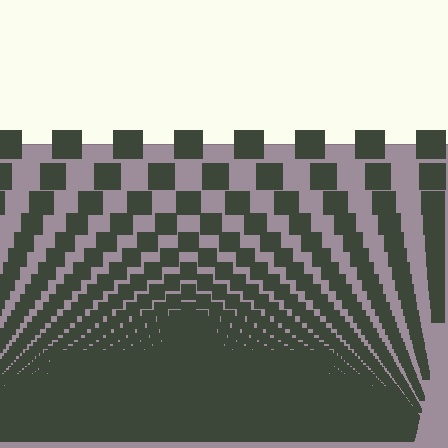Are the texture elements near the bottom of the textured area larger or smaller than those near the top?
Smaller. The gradient is inverted — elements near the bottom are smaller and denser.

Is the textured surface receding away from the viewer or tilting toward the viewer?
The surface appears to tilt toward the viewer. Texture elements get larger and sparser toward the top.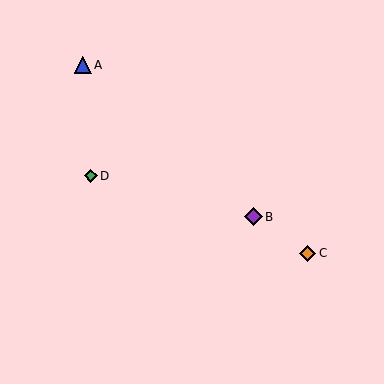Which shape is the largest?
The purple diamond (labeled B) is the largest.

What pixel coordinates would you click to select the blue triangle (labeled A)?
Click at (83, 65) to select the blue triangle A.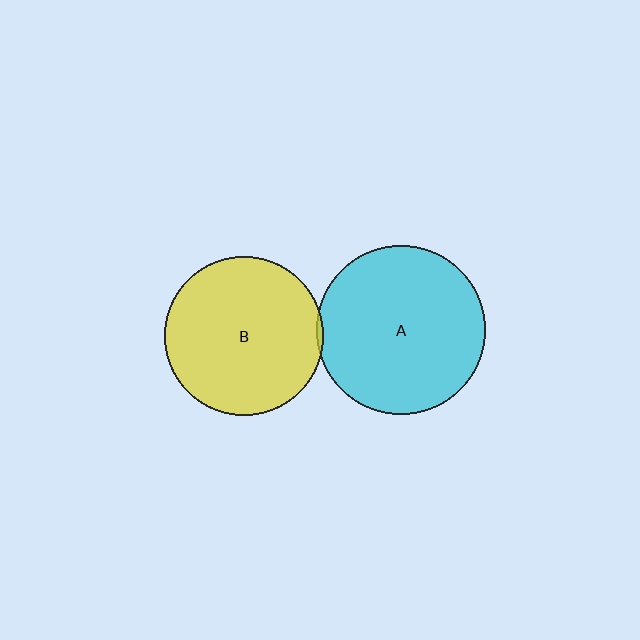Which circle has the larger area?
Circle A (cyan).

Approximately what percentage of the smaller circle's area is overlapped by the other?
Approximately 5%.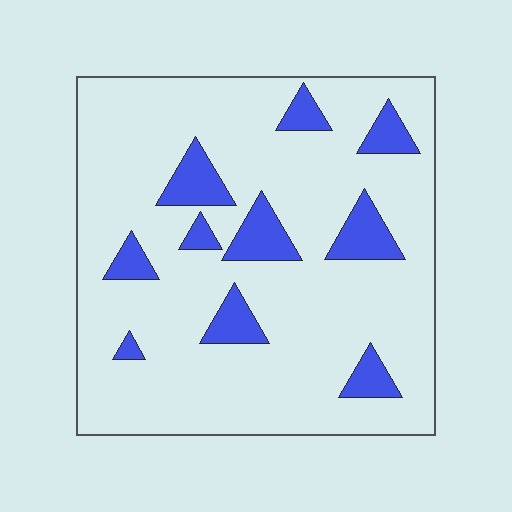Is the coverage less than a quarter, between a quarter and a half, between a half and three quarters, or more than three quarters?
Less than a quarter.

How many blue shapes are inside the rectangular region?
10.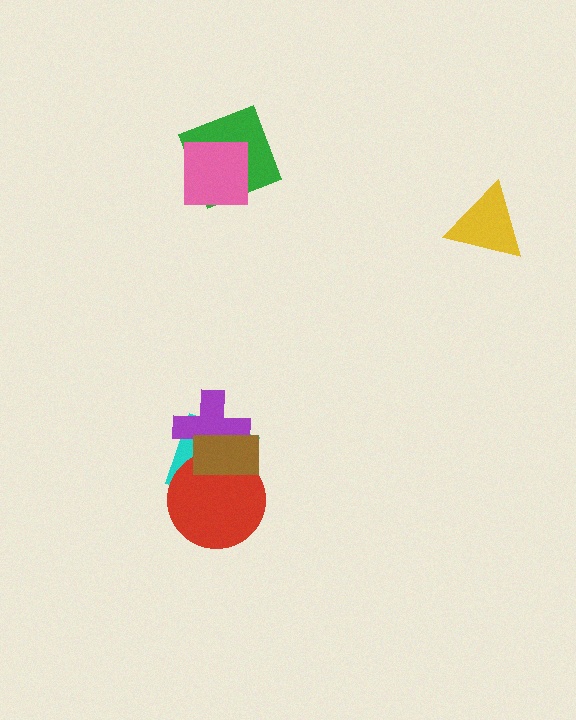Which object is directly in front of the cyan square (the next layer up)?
The red circle is directly in front of the cyan square.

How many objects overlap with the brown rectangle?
3 objects overlap with the brown rectangle.